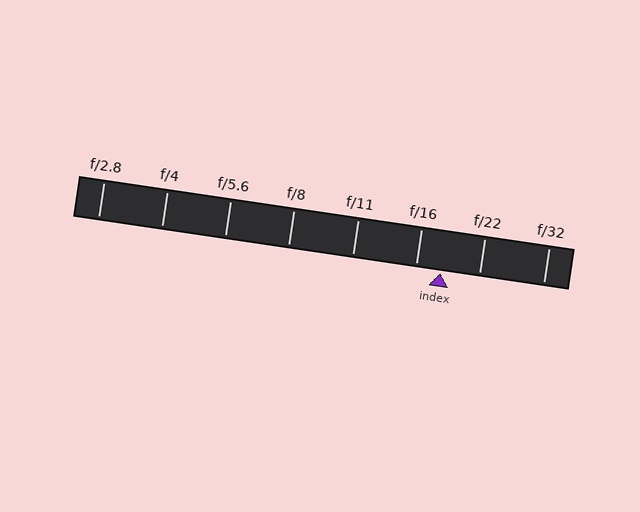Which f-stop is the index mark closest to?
The index mark is closest to f/16.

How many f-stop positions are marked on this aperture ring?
There are 8 f-stop positions marked.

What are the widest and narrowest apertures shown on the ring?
The widest aperture shown is f/2.8 and the narrowest is f/32.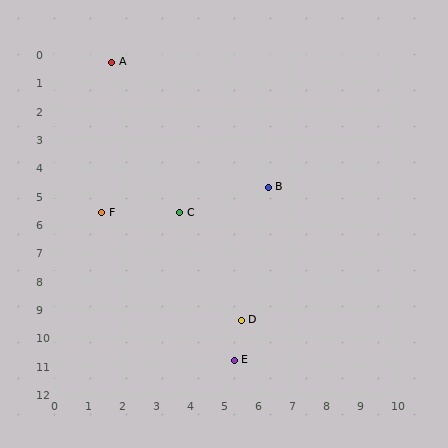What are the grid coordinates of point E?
Point E is at approximately (5.3, 10.8).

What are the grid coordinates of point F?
Point F is at approximately (1.4, 5.6).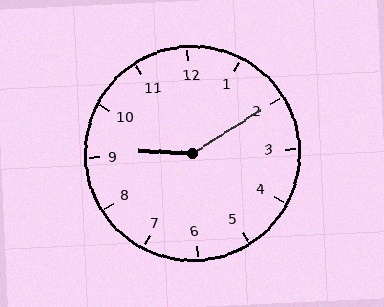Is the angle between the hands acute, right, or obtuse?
It is obtuse.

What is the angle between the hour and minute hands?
Approximately 145 degrees.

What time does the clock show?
9:10.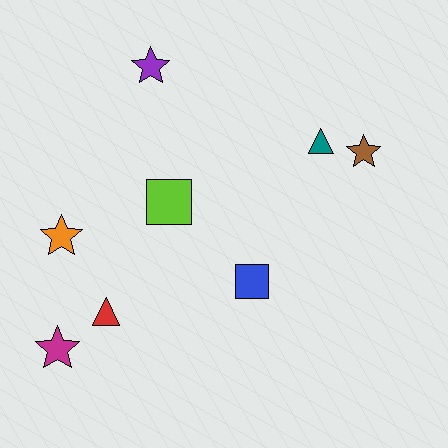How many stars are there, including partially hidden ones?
There are 4 stars.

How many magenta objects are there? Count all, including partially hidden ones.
There is 1 magenta object.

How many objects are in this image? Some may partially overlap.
There are 8 objects.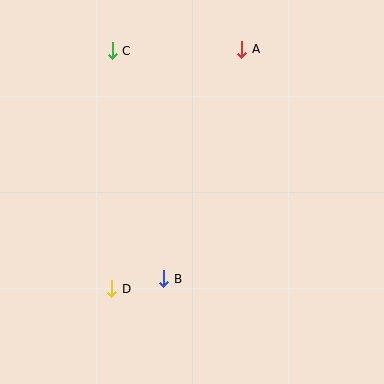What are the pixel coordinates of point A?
Point A is at (242, 49).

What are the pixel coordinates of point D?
Point D is at (112, 289).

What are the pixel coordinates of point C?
Point C is at (112, 51).